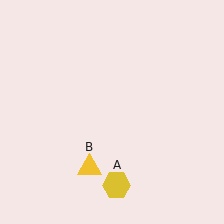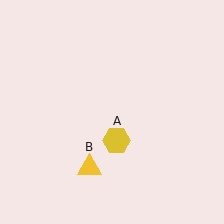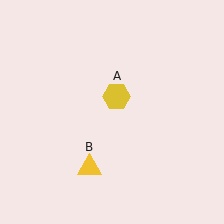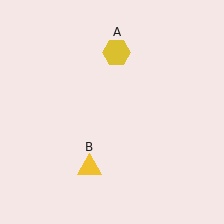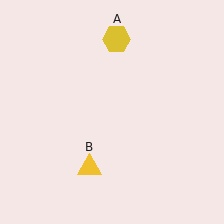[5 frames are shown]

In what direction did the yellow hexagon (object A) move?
The yellow hexagon (object A) moved up.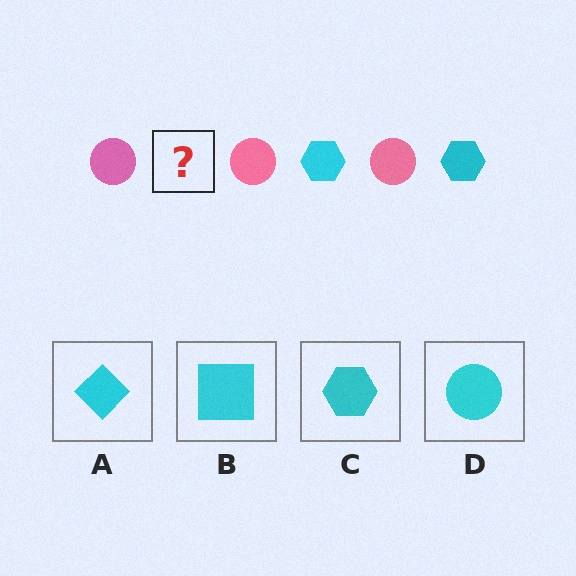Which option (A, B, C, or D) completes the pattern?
C.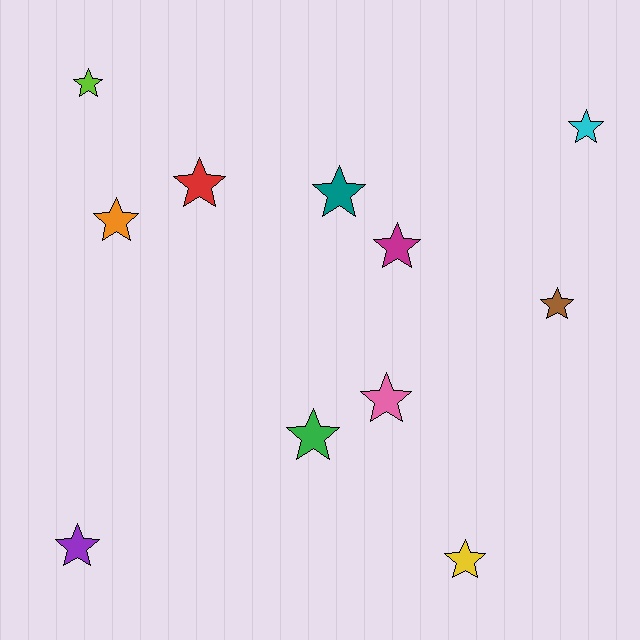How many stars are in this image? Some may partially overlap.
There are 11 stars.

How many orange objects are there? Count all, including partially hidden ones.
There is 1 orange object.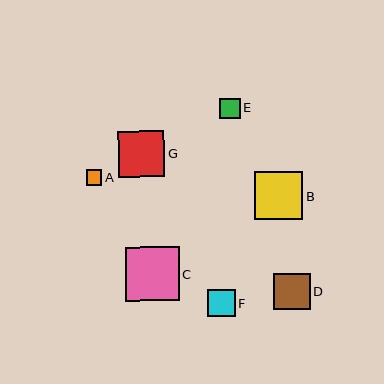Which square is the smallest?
Square A is the smallest with a size of approximately 15 pixels.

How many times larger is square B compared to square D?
Square B is approximately 1.3 times the size of square D.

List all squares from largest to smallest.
From largest to smallest: C, B, G, D, F, E, A.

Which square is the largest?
Square C is the largest with a size of approximately 54 pixels.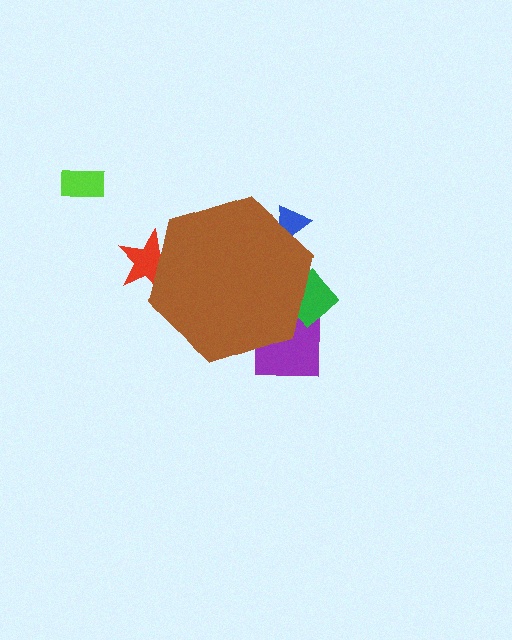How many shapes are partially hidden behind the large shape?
4 shapes are partially hidden.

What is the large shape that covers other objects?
A brown hexagon.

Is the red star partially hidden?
Yes, the red star is partially hidden behind the brown hexagon.